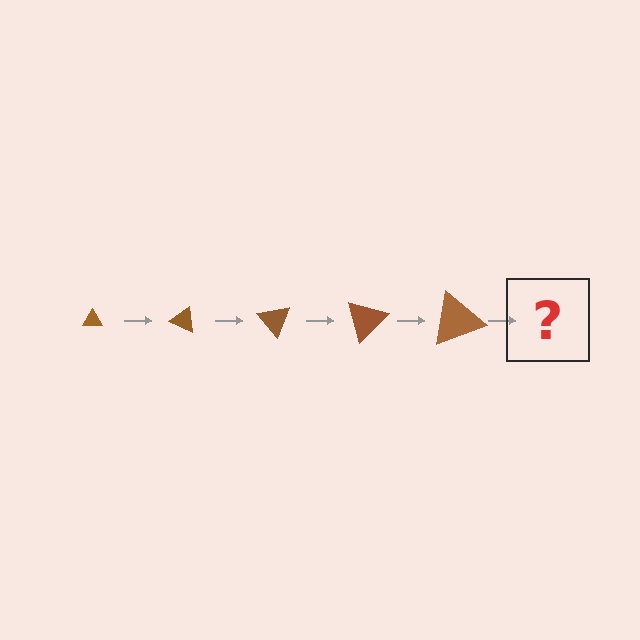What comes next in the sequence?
The next element should be a triangle, larger than the previous one and rotated 125 degrees from the start.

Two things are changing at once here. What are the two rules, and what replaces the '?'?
The two rules are that the triangle grows larger each step and it rotates 25 degrees each step. The '?' should be a triangle, larger than the previous one and rotated 125 degrees from the start.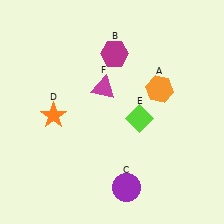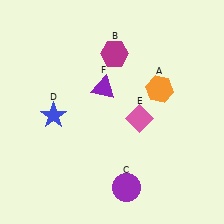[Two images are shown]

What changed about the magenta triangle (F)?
In Image 1, F is magenta. In Image 2, it changed to purple.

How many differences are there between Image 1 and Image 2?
There are 3 differences between the two images.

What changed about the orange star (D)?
In Image 1, D is orange. In Image 2, it changed to blue.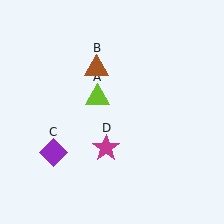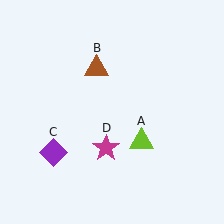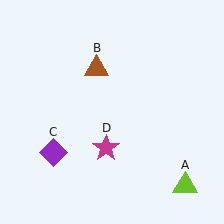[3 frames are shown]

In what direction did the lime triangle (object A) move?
The lime triangle (object A) moved down and to the right.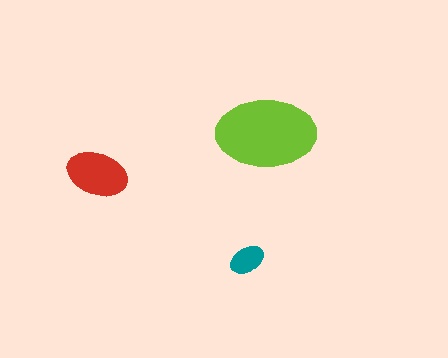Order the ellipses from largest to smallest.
the lime one, the red one, the teal one.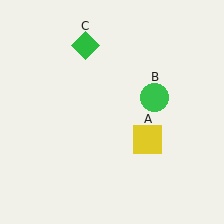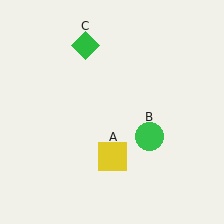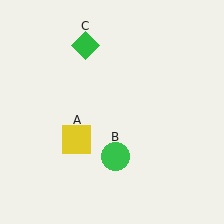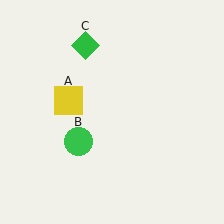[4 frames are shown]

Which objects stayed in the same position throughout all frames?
Green diamond (object C) remained stationary.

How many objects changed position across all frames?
2 objects changed position: yellow square (object A), green circle (object B).